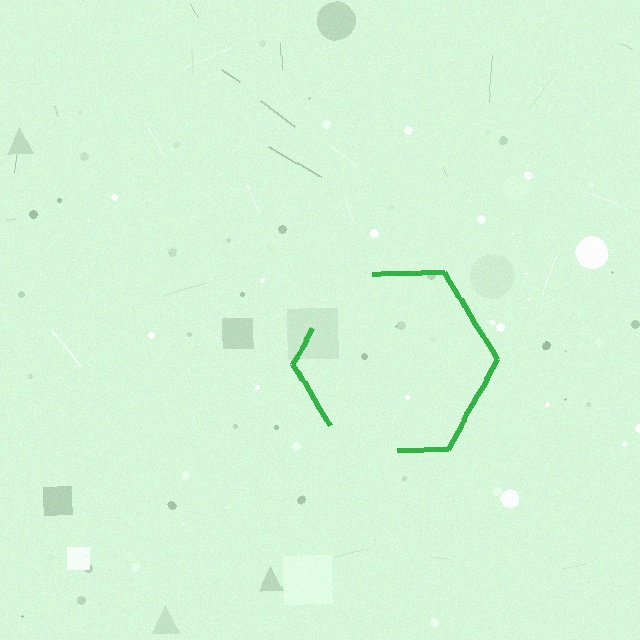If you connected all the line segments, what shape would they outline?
They would outline a hexagon.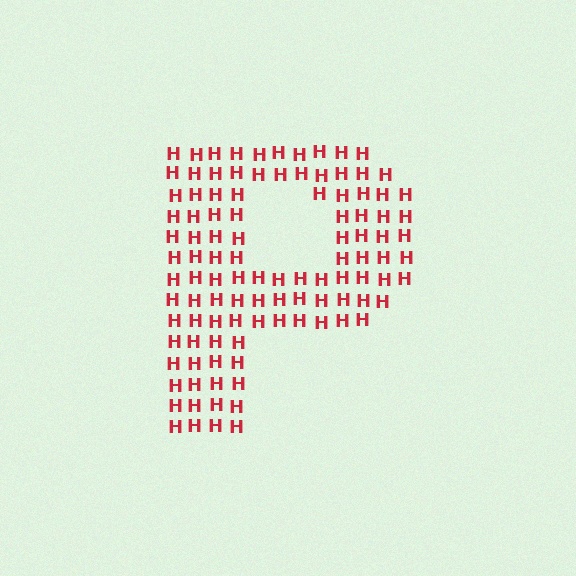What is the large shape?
The large shape is the letter P.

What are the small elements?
The small elements are letter H's.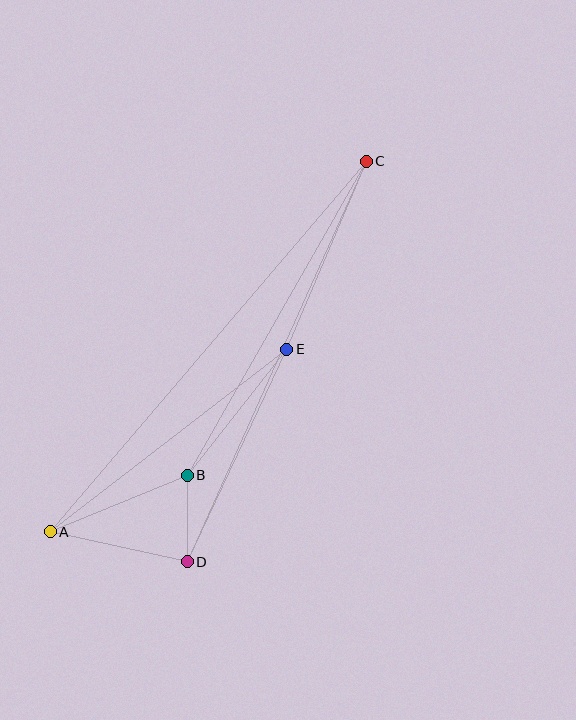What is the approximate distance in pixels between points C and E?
The distance between C and E is approximately 204 pixels.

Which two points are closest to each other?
Points B and D are closest to each other.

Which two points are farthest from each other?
Points A and C are farthest from each other.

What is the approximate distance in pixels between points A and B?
The distance between A and B is approximately 148 pixels.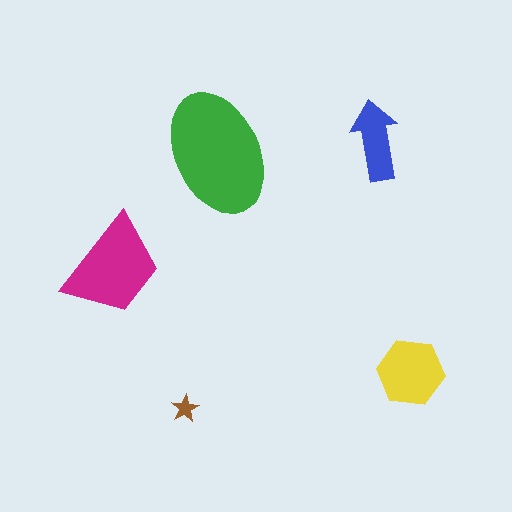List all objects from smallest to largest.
The brown star, the blue arrow, the yellow hexagon, the magenta trapezoid, the green ellipse.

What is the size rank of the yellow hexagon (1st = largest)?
3rd.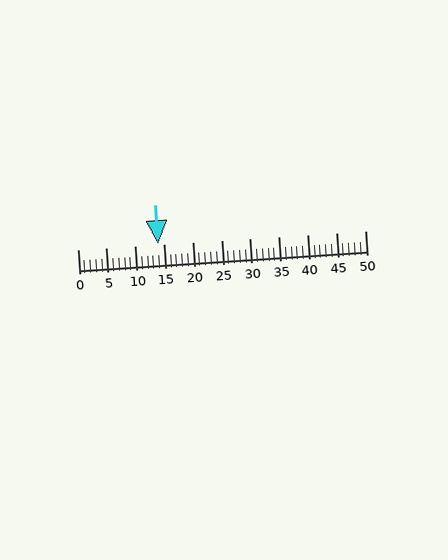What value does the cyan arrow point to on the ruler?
The cyan arrow points to approximately 14.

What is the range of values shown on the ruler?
The ruler shows values from 0 to 50.